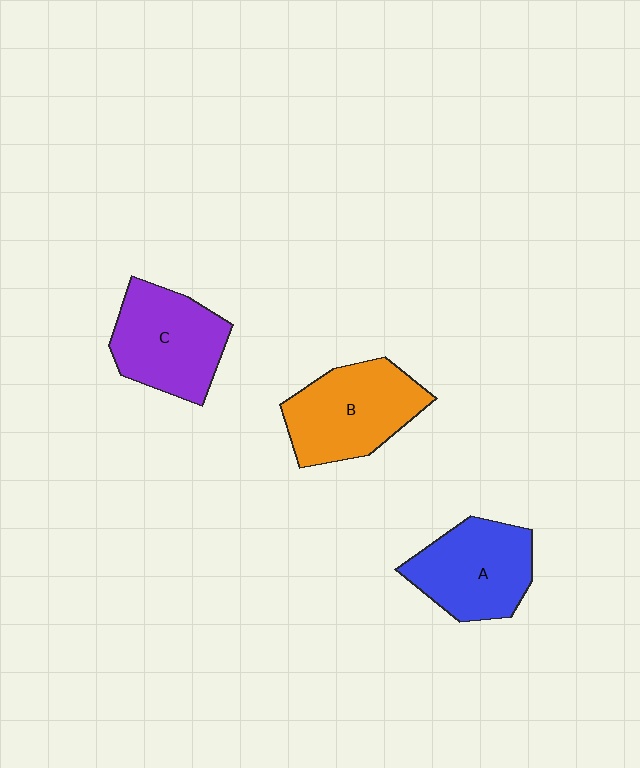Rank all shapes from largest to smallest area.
From largest to smallest: B (orange), C (purple), A (blue).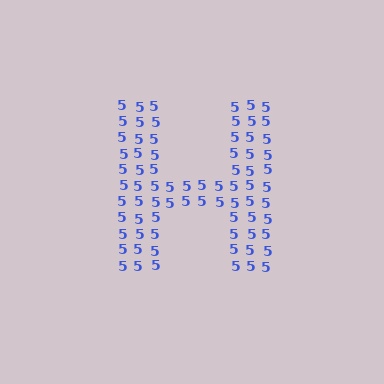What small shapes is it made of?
It is made of small digit 5's.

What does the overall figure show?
The overall figure shows the letter H.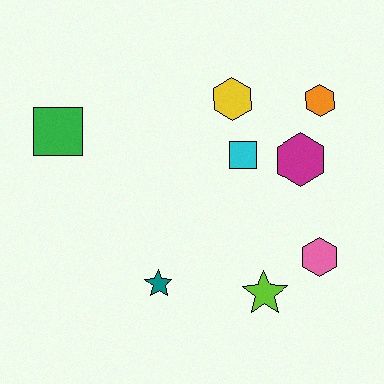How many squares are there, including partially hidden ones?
There are 2 squares.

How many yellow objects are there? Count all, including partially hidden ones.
There is 1 yellow object.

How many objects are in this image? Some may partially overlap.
There are 8 objects.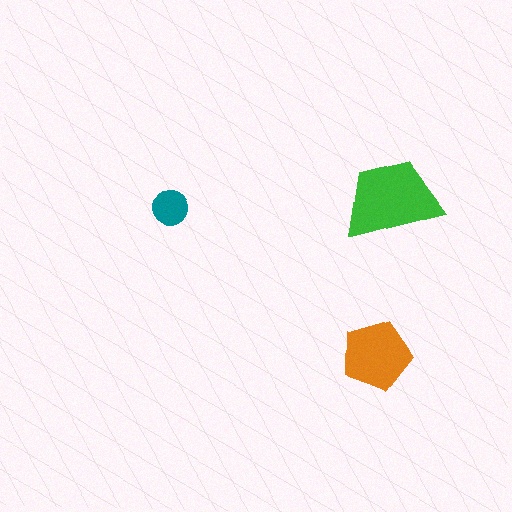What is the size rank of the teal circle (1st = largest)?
3rd.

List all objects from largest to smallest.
The green trapezoid, the orange pentagon, the teal circle.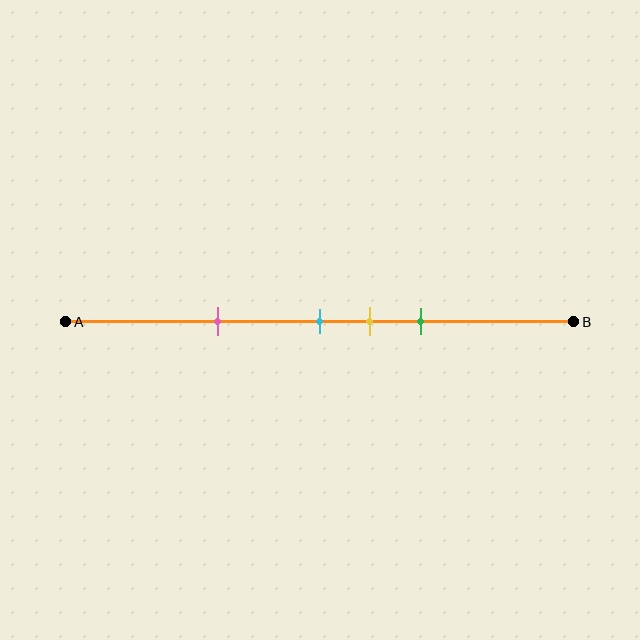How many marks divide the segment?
There are 4 marks dividing the segment.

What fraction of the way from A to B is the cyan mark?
The cyan mark is approximately 50% (0.5) of the way from A to B.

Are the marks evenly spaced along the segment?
No, the marks are not evenly spaced.